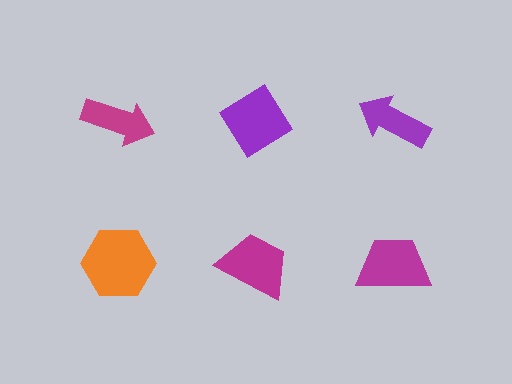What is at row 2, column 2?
A magenta trapezoid.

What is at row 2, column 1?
An orange hexagon.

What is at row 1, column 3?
A purple arrow.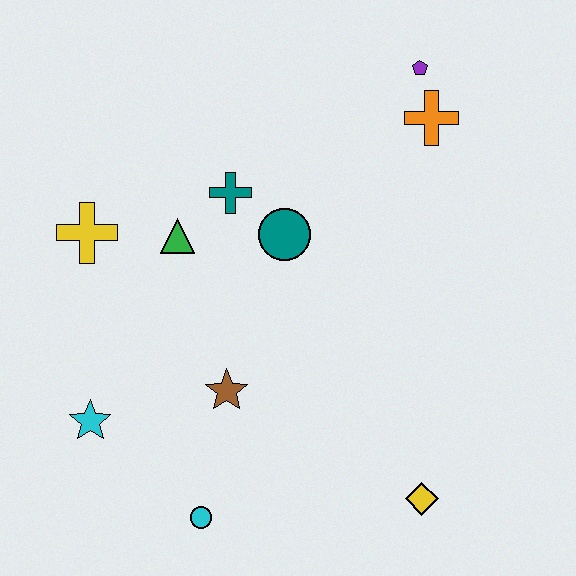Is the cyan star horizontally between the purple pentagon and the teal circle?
No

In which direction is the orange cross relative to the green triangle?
The orange cross is to the right of the green triangle.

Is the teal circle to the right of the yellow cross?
Yes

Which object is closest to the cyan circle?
The brown star is closest to the cyan circle.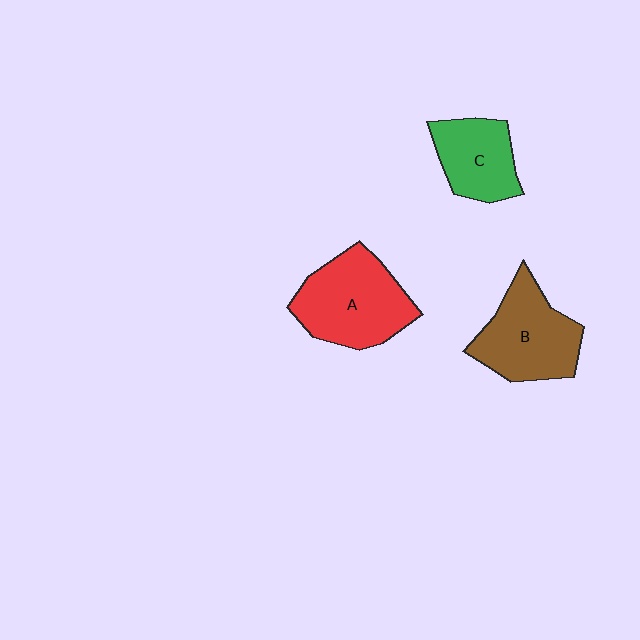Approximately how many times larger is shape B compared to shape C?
Approximately 1.3 times.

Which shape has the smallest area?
Shape C (green).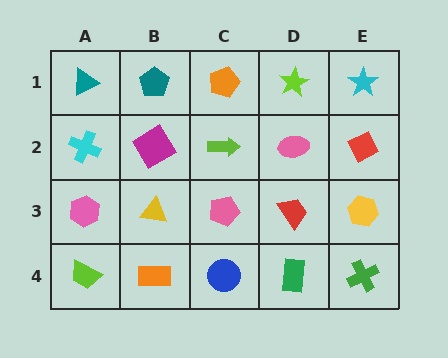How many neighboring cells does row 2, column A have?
3.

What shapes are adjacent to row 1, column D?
A pink ellipse (row 2, column D), an orange pentagon (row 1, column C), a cyan star (row 1, column E).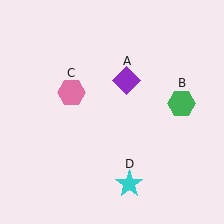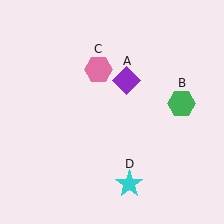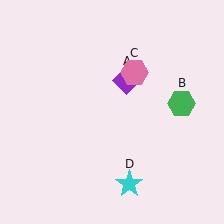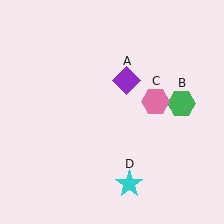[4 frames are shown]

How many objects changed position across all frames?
1 object changed position: pink hexagon (object C).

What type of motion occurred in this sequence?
The pink hexagon (object C) rotated clockwise around the center of the scene.